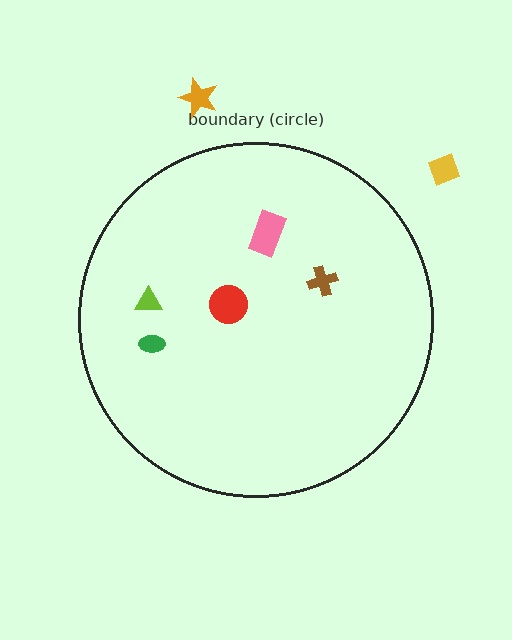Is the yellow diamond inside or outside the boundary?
Outside.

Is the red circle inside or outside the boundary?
Inside.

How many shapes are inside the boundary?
5 inside, 2 outside.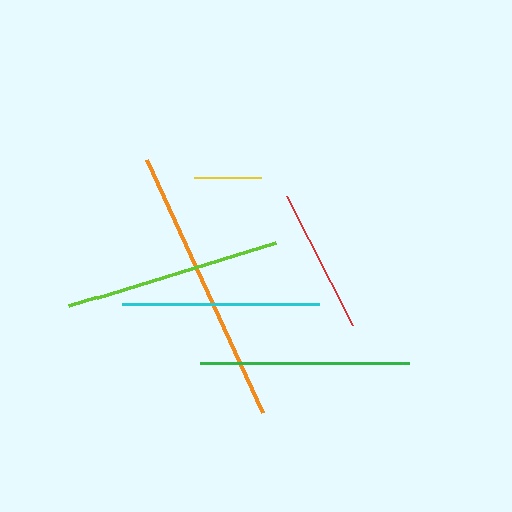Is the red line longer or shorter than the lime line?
The lime line is longer than the red line.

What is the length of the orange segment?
The orange segment is approximately 278 pixels long.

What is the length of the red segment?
The red segment is approximately 145 pixels long.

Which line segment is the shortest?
The yellow line is the shortest at approximately 66 pixels.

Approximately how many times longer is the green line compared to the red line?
The green line is approximately 1.4 times the length of the red line.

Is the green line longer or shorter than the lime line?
The lime line is longer than the green line.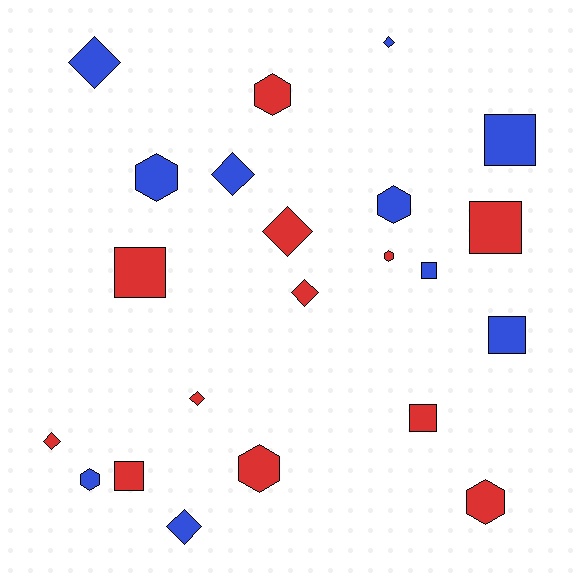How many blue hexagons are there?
There are 3 blue hexagons.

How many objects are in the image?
There are 22 objects.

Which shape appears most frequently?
Diamond, with 8 objects.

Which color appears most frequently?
Red, with 12 objects.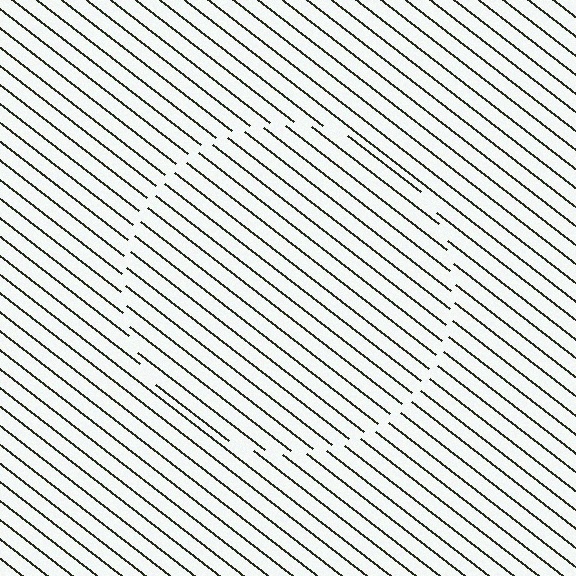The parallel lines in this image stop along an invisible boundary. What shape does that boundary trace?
An illusory circle. The interior of the shape contains the same grating, shifted by half a period — the contour is defined by the phase discontinuity where line-ends from the inner and outer gratings abut.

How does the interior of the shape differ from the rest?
The interior of the shape contains the same grating, shifted by half a period — the contour is defined by the phase discontinuity where line-ends from the inner and outer gratings abut.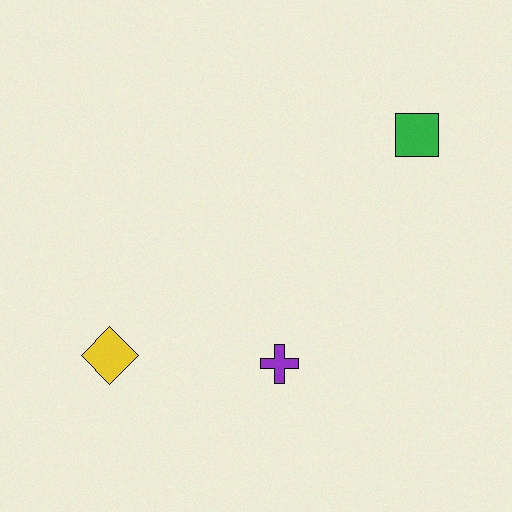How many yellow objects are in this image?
There is 1 yellow object.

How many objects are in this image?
There are 3 objects.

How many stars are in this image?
There are no stars.